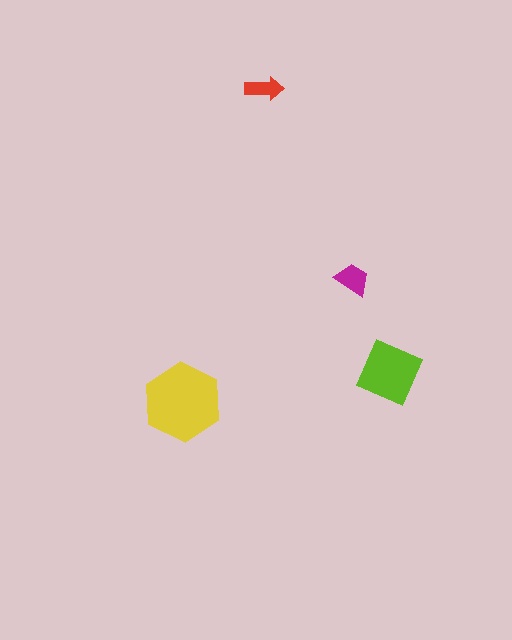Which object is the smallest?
The red arrow.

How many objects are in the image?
There are 4 objects in the image.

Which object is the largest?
The yellow hexagon.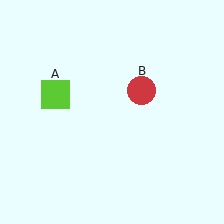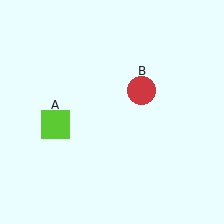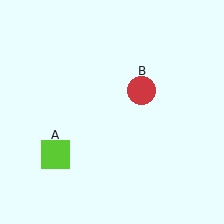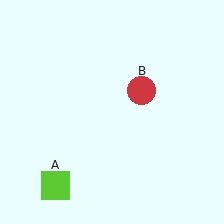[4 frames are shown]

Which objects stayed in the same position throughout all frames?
Red circle (object B) remained stationary.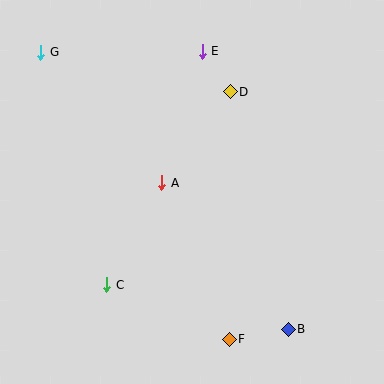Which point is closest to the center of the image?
Point A at (162, 183) is closest to the center.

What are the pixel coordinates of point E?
Point E is at (202, 51).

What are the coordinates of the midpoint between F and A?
The midpoint between F and A is at (195, 261).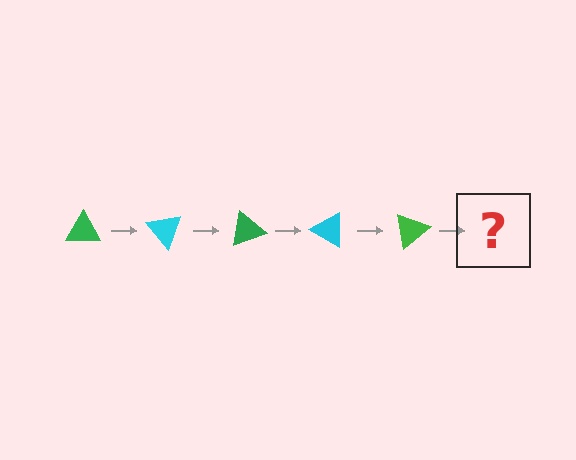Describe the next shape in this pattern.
It should be a cyan triangle, rotated 250 degrees from the start.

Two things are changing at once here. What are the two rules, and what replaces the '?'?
The two rules are that it rotates 50 degrees each step and the color cycles through green and cyan. The '?' should be a cyan triangle, rotated 250 degrees from the start.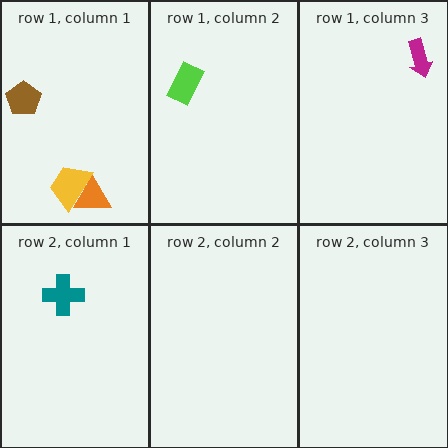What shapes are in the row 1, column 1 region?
The yellow trapezoid, the orange triangle, the brown pentagon.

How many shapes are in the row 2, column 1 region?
1.